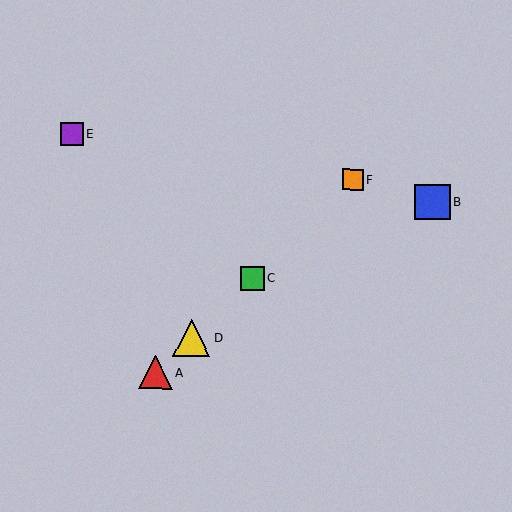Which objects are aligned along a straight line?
Objects A, C, D, F are aligned along a straight line.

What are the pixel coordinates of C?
Object C is at (252, 278).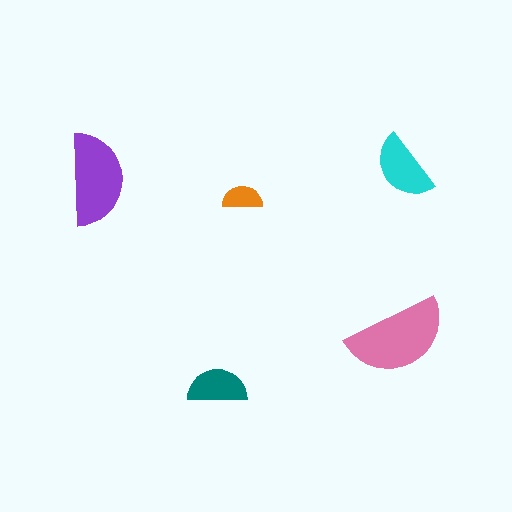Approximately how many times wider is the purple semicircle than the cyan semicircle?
About 1.5 times wider.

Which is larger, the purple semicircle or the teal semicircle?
The purple one.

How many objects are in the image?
There are 5 objects in the image.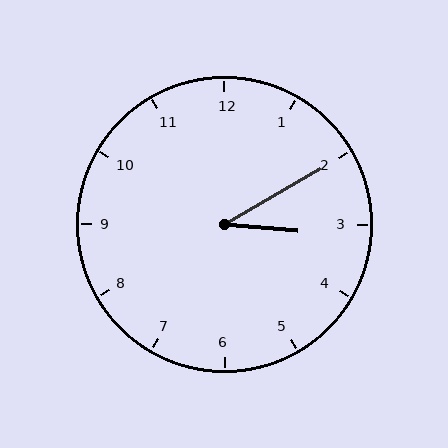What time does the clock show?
3:10.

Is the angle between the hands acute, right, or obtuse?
It is acute.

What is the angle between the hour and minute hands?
Approximately 35 degrees.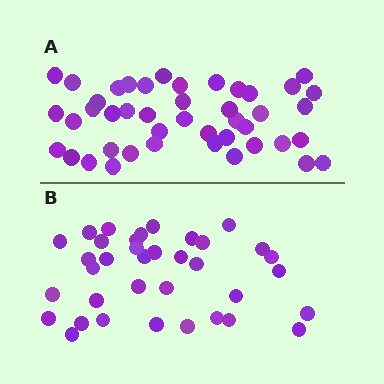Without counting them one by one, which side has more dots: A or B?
Region A (the top region) has more dots.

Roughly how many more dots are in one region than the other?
Region A has roughly 8 or so more dots than region B.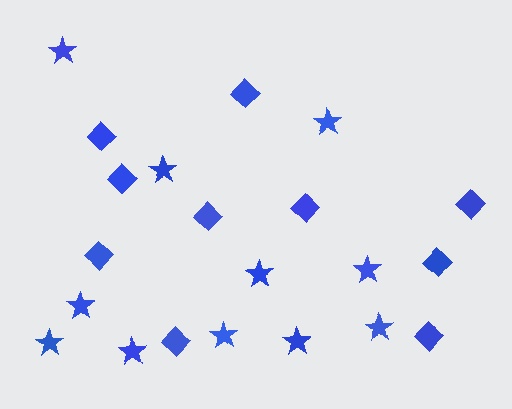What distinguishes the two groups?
There are 2 groups: one group of stars (11) and one group of diamonds (10).